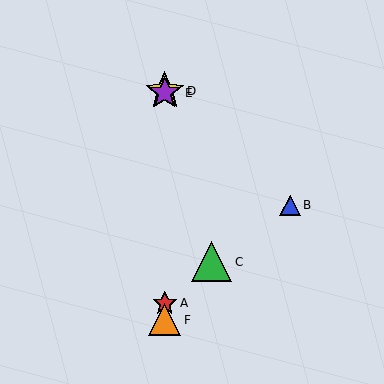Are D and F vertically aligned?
Yes, both are at x≈165.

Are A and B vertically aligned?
No, A is at x≈165 and B is at x≈290.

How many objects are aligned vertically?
4 objects (A, D, E, F) are aligned vertically.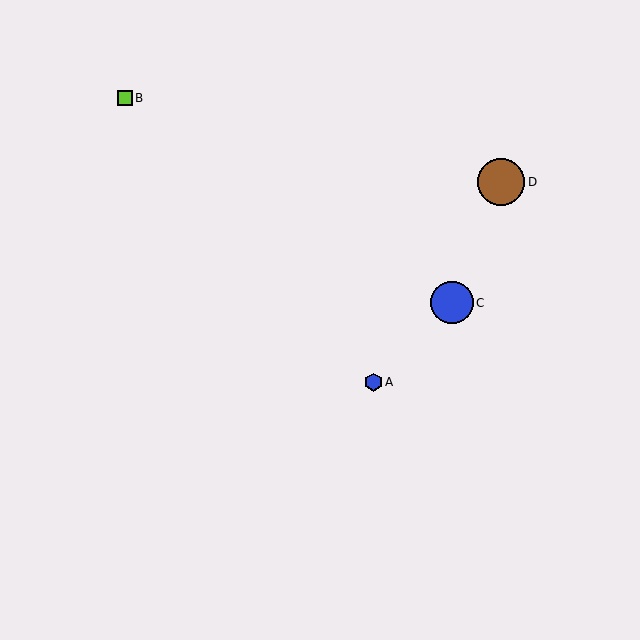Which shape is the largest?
The brown circle (labeled D) is the largest.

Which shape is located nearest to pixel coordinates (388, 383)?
The blue hexagon (labeled A) at (373, 382) is nearest to that location.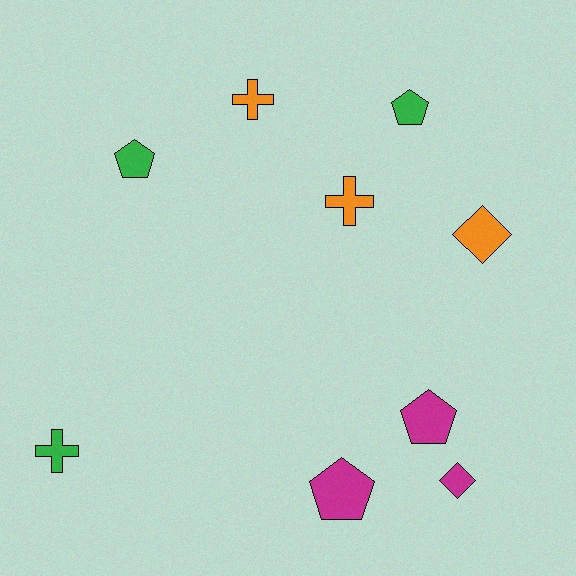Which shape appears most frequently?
Pentagon, with 4 objects.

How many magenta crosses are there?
There are no magenta crosses.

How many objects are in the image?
There are 9 objects.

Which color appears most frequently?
Orange, with 3 objects.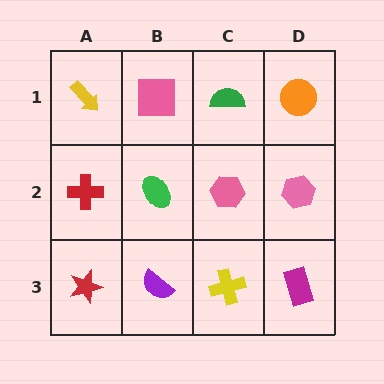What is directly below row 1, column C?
A pink hexagon.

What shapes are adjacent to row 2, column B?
A pink square (row 1, column B), a purple semicircle (row 3, column B), a red cross (row 2, column A), a pink hexagon (row 2, column C).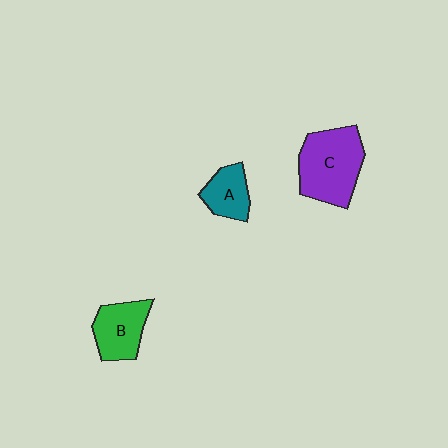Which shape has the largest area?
Shape C (purple).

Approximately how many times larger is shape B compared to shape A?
Approximately 1.3 times.